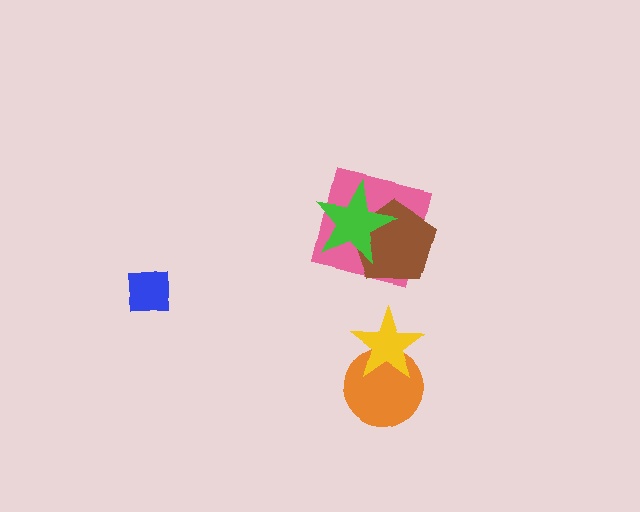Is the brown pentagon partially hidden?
Yes, it is partially covered by another shape.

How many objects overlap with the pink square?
2 objects overlap with the pink square.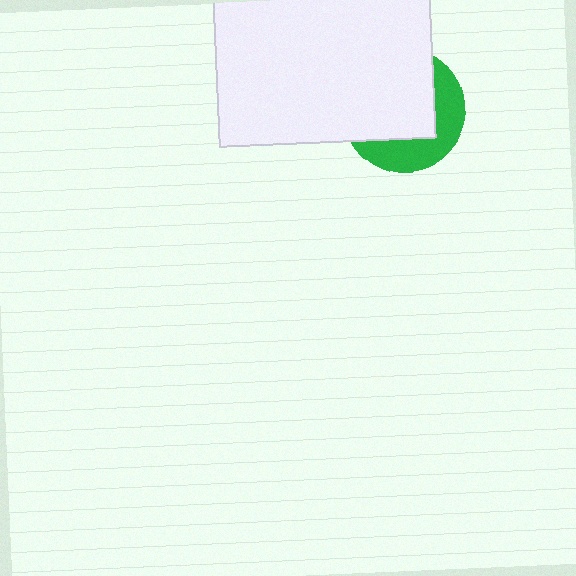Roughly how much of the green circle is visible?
A small part of it is visible (roughly 36%).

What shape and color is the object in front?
The object in front is a white rectangle.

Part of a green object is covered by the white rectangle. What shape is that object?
It is a circle.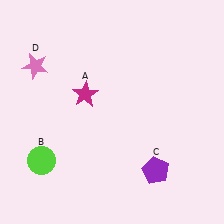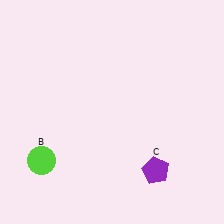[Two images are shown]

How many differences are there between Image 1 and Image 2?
There are 2 differences between the two images.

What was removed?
The magenta star (A), the pink star (D) were removed in Image 2.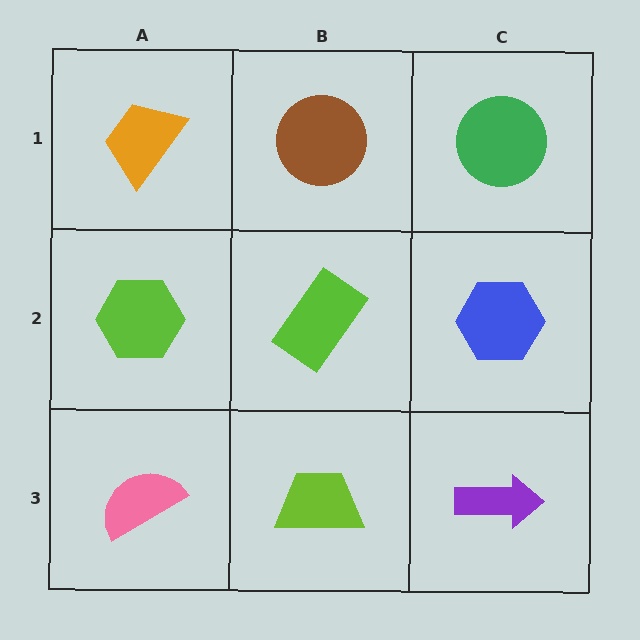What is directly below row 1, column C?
A blue hexagon.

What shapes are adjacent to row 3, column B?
A lime rectangle (row 2, column B), a pink semicircle (row 3, column A), a purple arrow (row 3, column C).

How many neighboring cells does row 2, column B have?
4.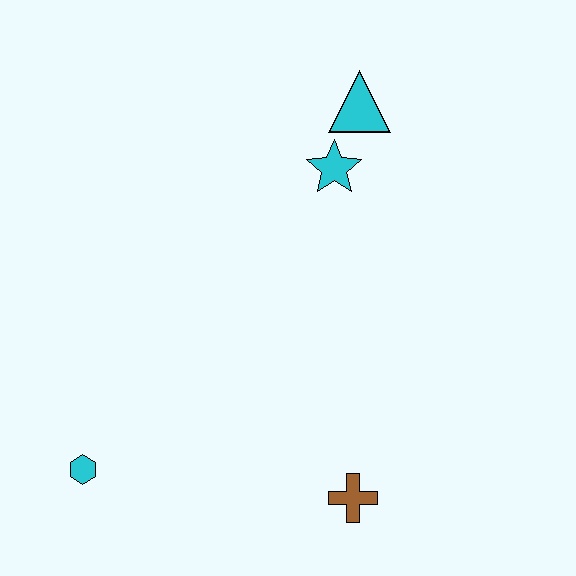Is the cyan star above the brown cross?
Yes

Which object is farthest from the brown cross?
The cyan triangle is farthest from the brown cross.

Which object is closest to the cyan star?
The cyan triangle is closest to the cyan star.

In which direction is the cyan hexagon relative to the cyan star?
The cyan hexagon is below the cyan star.